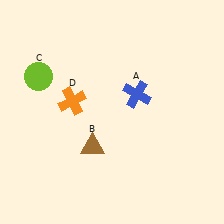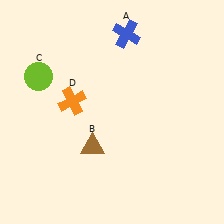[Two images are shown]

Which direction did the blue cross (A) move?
The blue cross (A) moved up.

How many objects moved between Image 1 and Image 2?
1 object moved between the two images.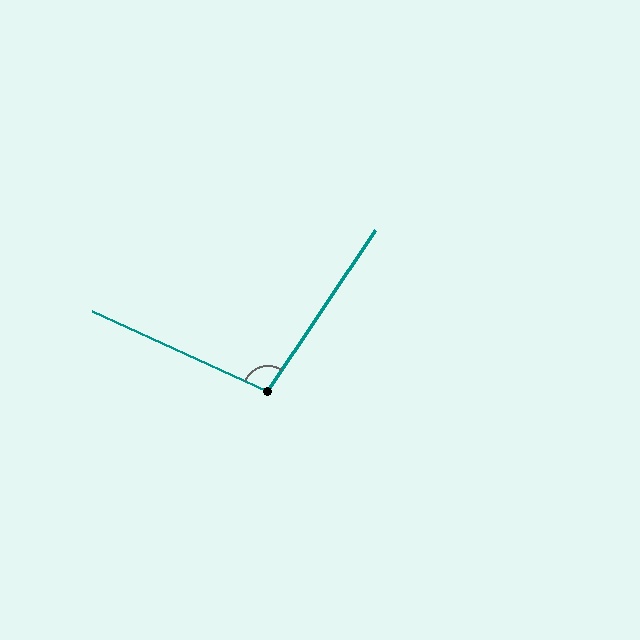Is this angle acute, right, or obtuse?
It is obtuse.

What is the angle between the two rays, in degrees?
Approximately 99 degrees.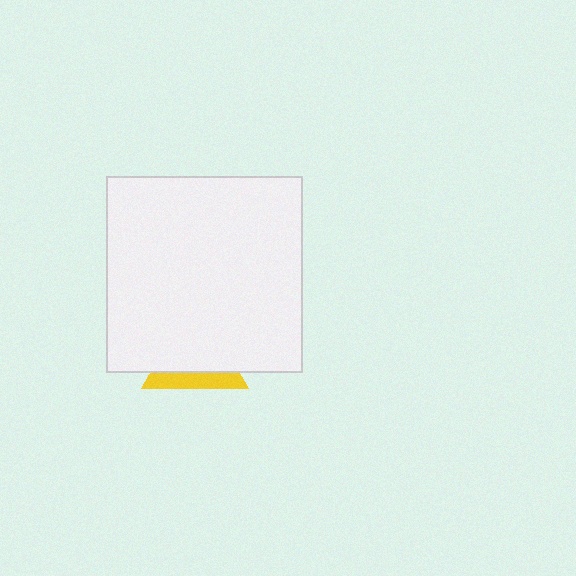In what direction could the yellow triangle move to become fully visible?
The yellow triangle could move down. That would shift it out from behind the white square entirely.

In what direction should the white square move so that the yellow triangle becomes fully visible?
The white square should move up. That is the shortest direction to clear the overlap and leave the yellow triangle fully visible.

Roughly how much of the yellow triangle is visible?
A small part of it is visible (roughly 31%).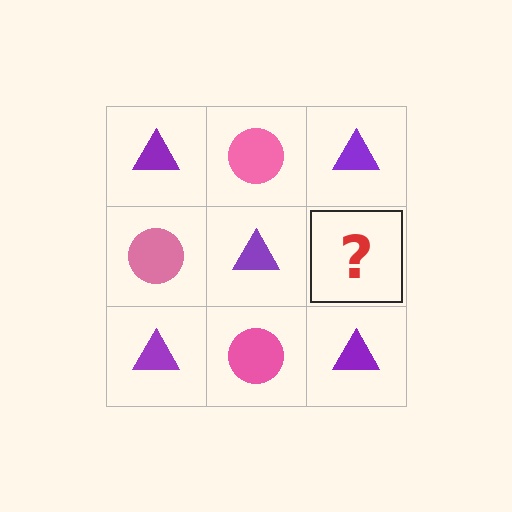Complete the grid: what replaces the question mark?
The question mark should be replaced with a pink circle.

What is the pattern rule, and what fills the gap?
The rule is that it alternates purple triangle and pink circle in a checkerboard pattern. The gap should be filled with a pink circle.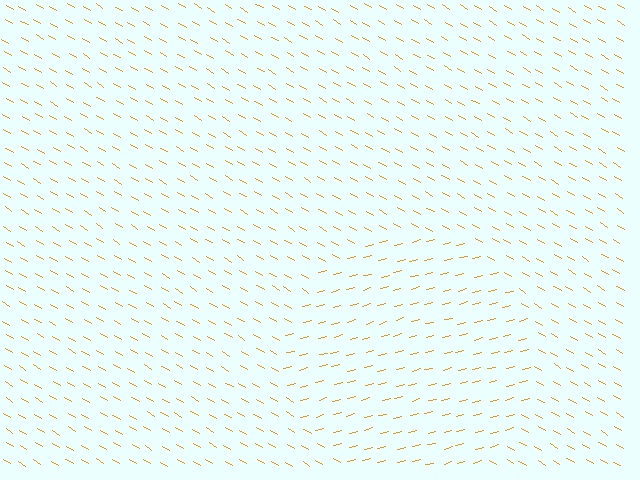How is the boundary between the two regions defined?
The boundary is defined purely by a change in line orientation (approximately 45 degrees difference). All lines are the same color and thickness.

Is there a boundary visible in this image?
Yes, there is a texture boundary formed by a change in line orientation.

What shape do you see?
I see a circle.